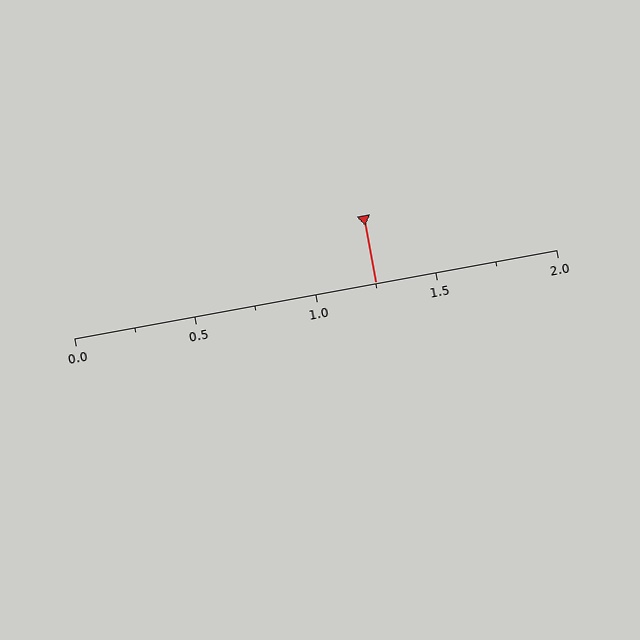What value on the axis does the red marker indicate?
The marker indicates approximately 1.25.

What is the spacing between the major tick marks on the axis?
The major ticks are spaced 0.5 apart.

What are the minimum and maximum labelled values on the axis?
The axis runs from 0.0 to 2.0.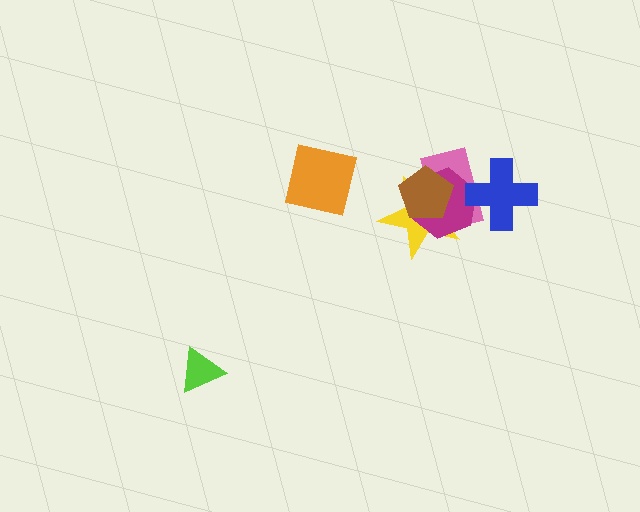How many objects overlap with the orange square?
0 objects overlap with the orange square.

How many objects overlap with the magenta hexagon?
4 objects overlap with the magenta hexagon.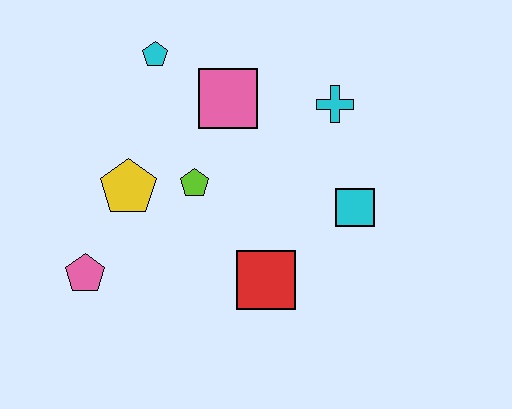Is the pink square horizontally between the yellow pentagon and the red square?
Yes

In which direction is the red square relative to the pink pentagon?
The red square is to the right of the pink pentagon.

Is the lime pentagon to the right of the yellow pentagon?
Yes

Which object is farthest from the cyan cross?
The pink pentagon is farthest from the cyan cross.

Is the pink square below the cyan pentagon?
Yes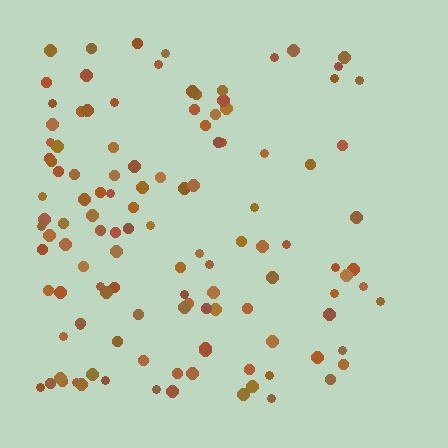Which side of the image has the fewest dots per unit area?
The right.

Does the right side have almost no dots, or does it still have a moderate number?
Still a moderate number, just noticeably fewer than the left.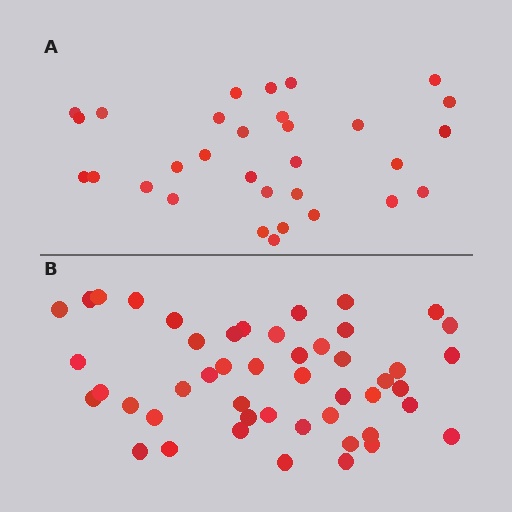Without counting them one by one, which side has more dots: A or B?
Region B (the bottom region) has more dots.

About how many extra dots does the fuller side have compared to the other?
Region B has approximately 15 more dots than region A.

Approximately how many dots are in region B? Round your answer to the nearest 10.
About 50 dots. (The exact count is 48, which rounds to 50.)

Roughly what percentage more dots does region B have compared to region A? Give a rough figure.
About 55% more.